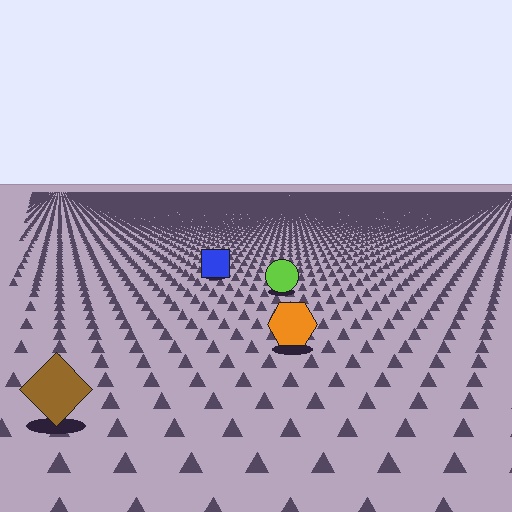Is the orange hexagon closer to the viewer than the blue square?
Yes. The orange hexagon is closer — you can tell from the texture gradient: the ground texture is coarser near it.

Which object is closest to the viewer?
The brown diamond is closest. The texture marks near it are larger and more spread out.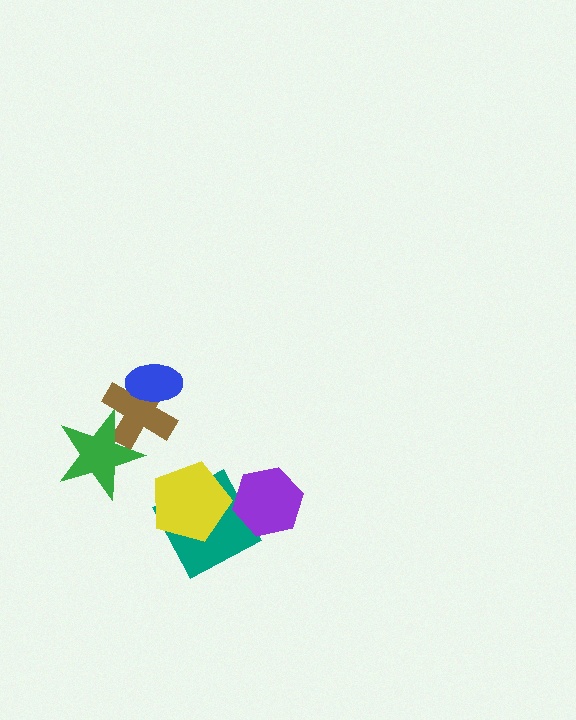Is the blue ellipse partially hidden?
No, no other shape covers it.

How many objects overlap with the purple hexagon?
1 object overlaps with the purple hexagon.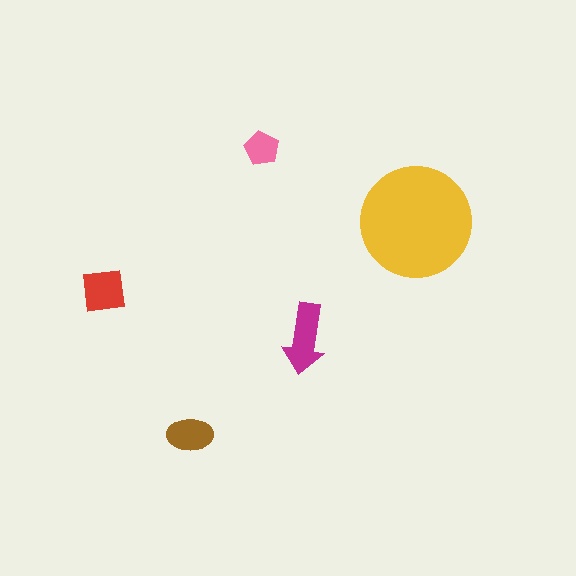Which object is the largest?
The yellow circle.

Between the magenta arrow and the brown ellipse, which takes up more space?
The magenta arrow.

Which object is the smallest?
The pink pentagon.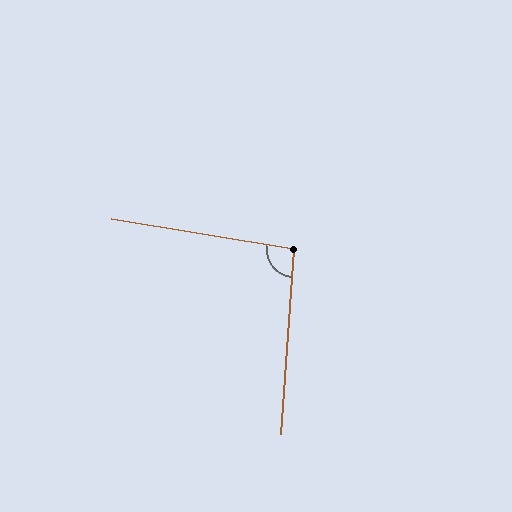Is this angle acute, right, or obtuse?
It is obtuse.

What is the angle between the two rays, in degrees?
Approximately 95 degrees.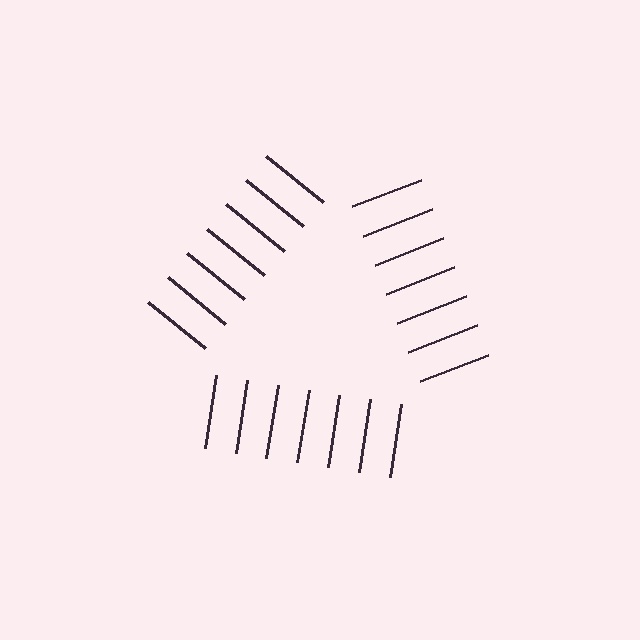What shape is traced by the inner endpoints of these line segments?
An illusory triangle — the line segments terminate on its edges but no continuous stroke is drawn.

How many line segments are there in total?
21 — 7 along each of the 3 edges.